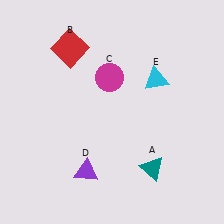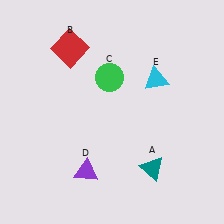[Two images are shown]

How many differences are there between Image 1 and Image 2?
There is 1 difference between the two images.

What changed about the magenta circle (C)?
In Image 1, C is magenta. In Image 2, it changed to green.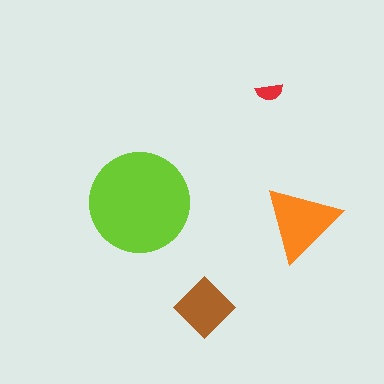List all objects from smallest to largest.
The red semicircle, the brown diamond, the orange triangle, the lime circle.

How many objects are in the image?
There are 4 objects in the image.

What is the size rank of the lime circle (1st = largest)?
1st.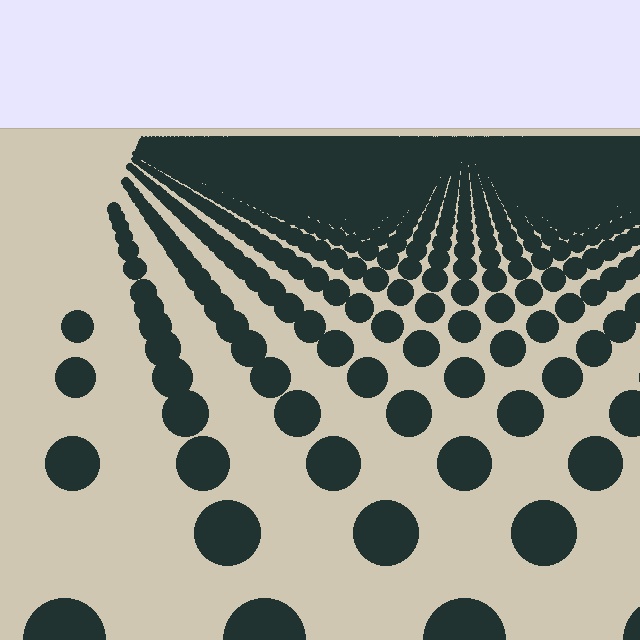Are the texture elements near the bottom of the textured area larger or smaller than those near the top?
Larger. Near the bottom, elements are closer to the viewer and appear at a bigger on-screen size.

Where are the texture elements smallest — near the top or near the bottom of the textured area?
Near the top.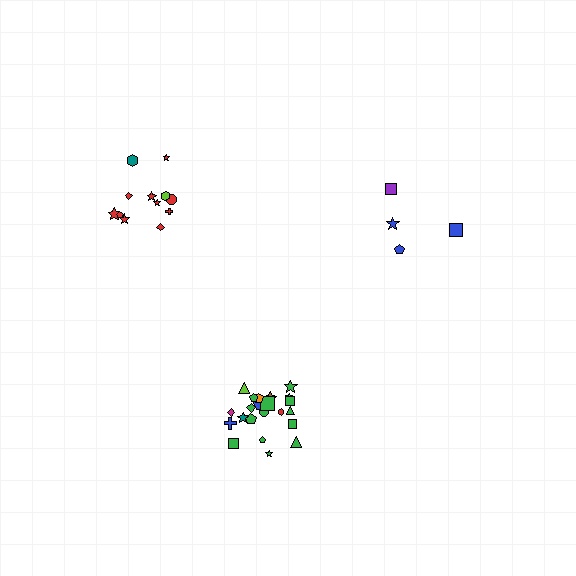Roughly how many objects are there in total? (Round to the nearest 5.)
Roughly 40 objects in total.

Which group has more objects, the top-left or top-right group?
The top-left group.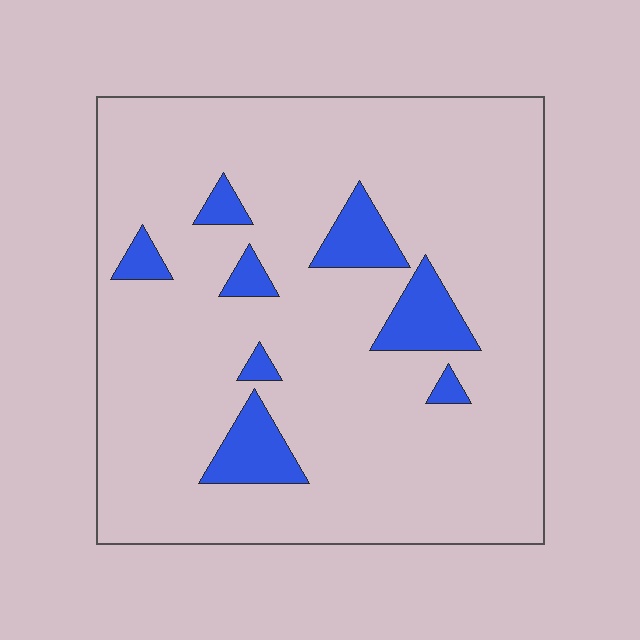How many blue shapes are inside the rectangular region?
8.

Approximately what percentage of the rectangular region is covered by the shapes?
Approximately 10%.